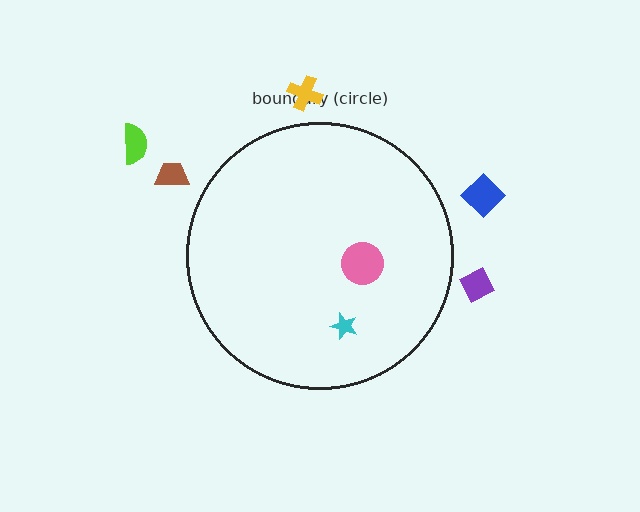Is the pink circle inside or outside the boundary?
Inside.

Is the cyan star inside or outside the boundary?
Inside.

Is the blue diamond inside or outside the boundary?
Outside.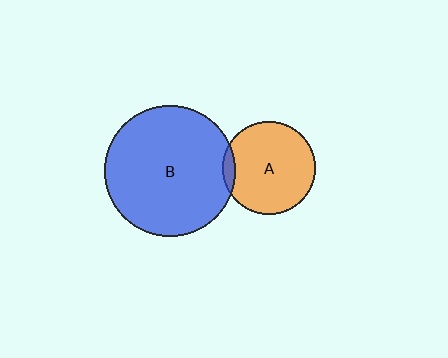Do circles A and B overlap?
Yes.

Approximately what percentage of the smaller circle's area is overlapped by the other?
Approximately 5%.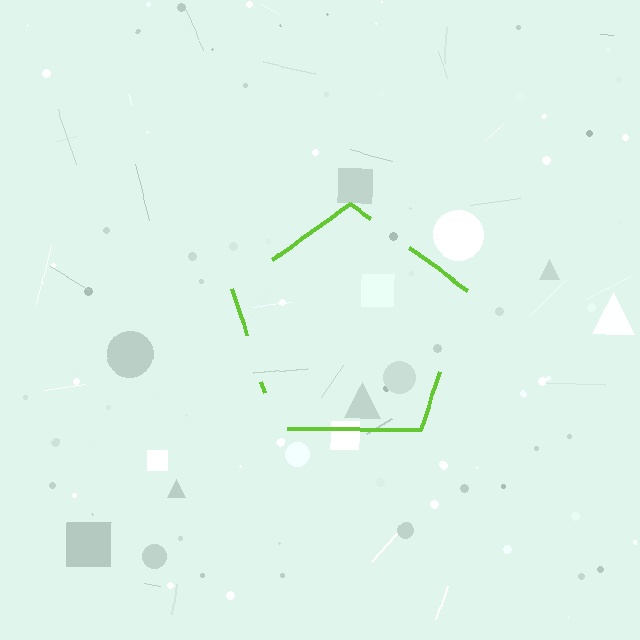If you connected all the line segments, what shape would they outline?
They would outline a pentagon.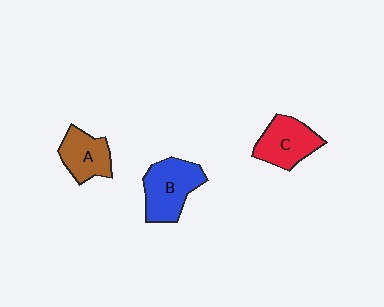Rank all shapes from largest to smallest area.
From largest to smallest: B (blue), C (red), A (brown).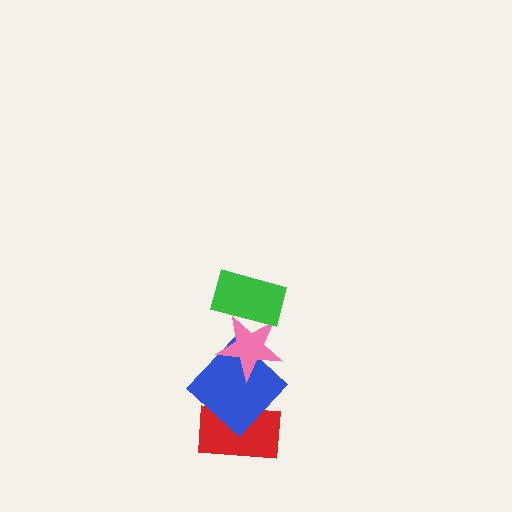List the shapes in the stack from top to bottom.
From top to bottom: the green rectangle, the pink star, the blue diamond, the red rectangle.